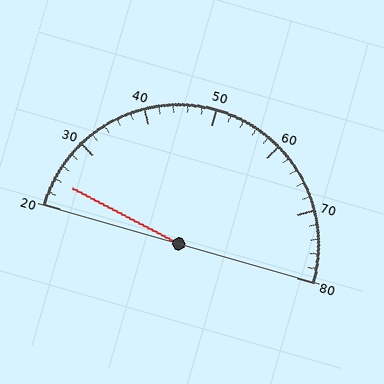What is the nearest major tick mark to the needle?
The nearest major tick mark is 20.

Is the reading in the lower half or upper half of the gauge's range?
The reading is in the lower half of the range (20 to 80).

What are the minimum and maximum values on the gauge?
The gauge ranges from 20 to 80.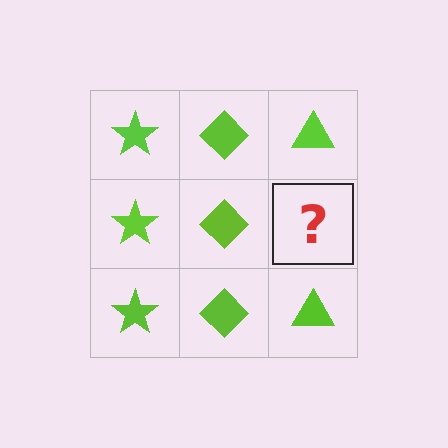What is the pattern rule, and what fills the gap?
The rule is that each column has a consistent shape. The gap should be filled with a lime triangle.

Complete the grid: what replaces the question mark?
The question mark should be replaced with a lime triangle.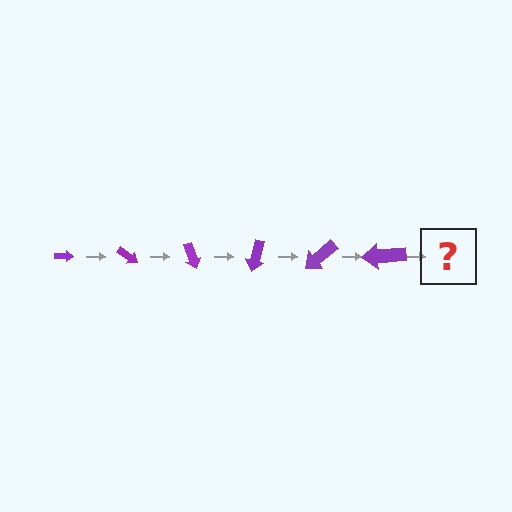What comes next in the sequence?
The next element should be an arrow, larger than the previous one and rotated 210 degrees from the start.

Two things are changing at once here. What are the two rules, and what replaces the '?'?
The two rules are that the arrow grows larger each step and it rotates 35 degrees each step. The '?' should be an arrow, larger than the previous one and rotated 210 degrees from the start.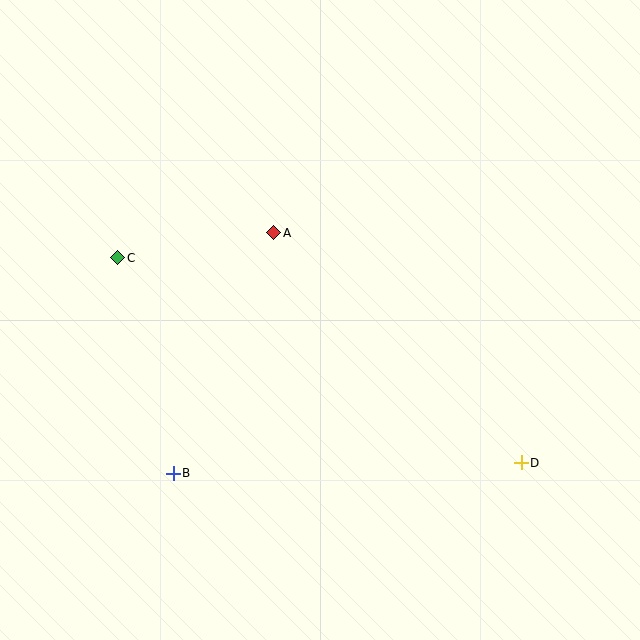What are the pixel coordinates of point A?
Point A is at (274, 233).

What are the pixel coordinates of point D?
Point D is at (521, 463).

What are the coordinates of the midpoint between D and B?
The midpoint between D and B is at (347, 468).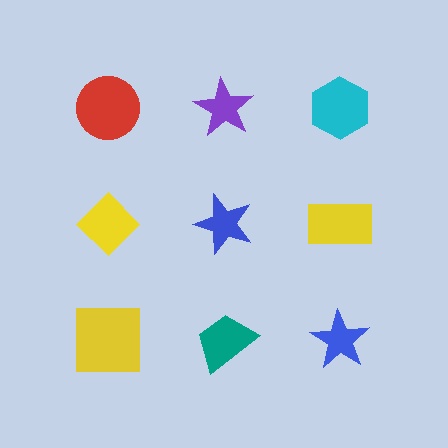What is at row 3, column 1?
A yellow square.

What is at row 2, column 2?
A blue star.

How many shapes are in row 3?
3 shapes.